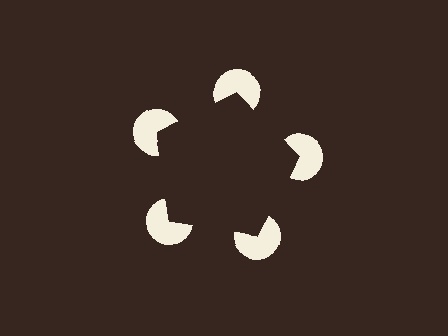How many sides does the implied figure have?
5 sides.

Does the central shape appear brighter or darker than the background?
It typically appears slightly darker than the background, even though no actual brightness change is drawn.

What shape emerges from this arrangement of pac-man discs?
An illusory pentagon — its edges are inferred from the aligned wedge cuts in the pac-man discs, not physically drawn.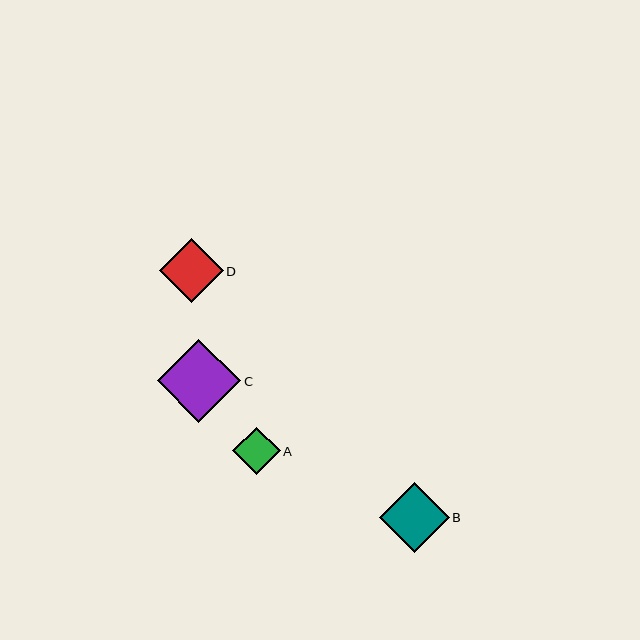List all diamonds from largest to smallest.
From largest to smallest: C, B, D, A.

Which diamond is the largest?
Diamond C is the largest with a size of approximately 84 pixels.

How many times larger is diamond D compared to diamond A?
Diamond D is approximately 1.4 times the size of diamond A.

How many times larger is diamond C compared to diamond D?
Diamond C is approximately 1.3 times the size of diamond D.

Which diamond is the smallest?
Diamond A is the smallest with a size of approximately 47 pixels.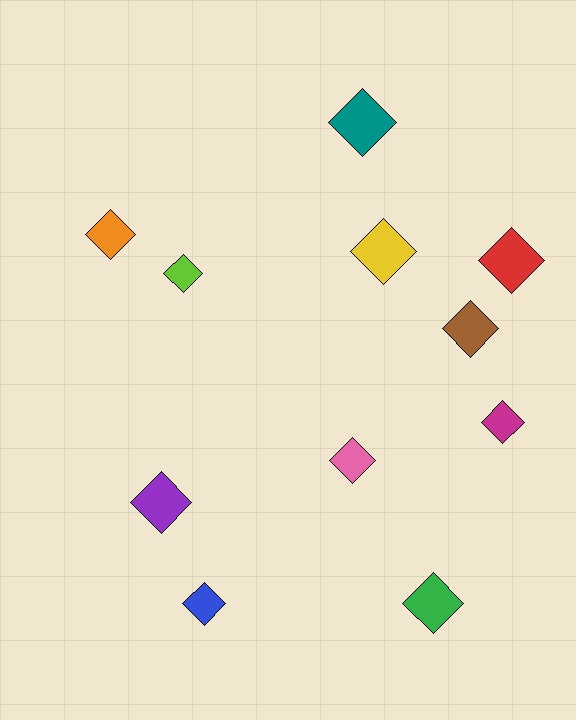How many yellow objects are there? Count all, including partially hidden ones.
There is 1 yellow object.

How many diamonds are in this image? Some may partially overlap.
There are 11 diamonds.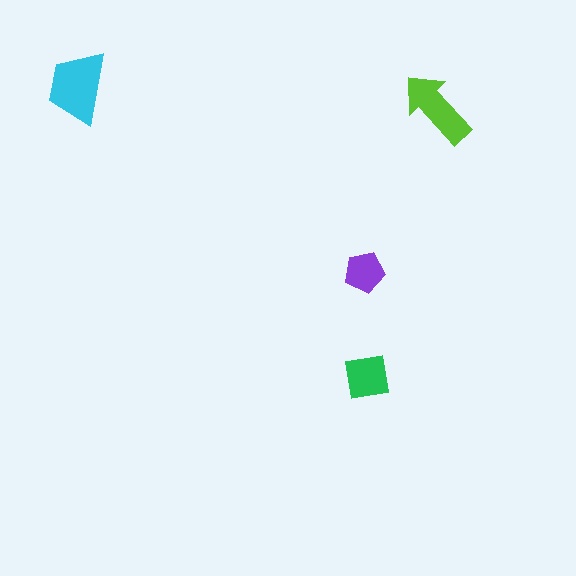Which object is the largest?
The cyan trapezoid.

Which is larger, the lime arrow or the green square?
The lime arrow.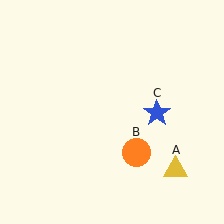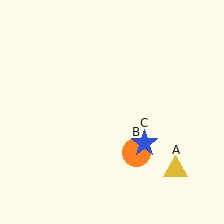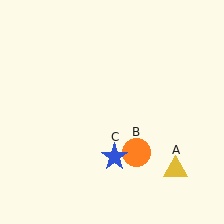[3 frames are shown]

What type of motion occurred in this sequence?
The blue star (object C) rotated clockwise around the center of the scene.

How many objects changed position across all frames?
1 object changed position: blue star (object C).